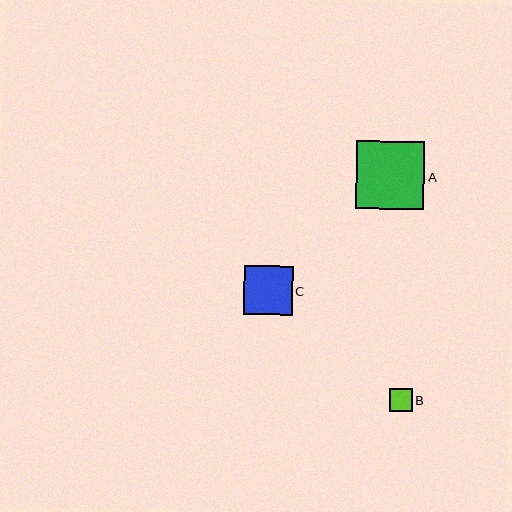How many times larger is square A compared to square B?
Square A is approximately 2.9 times the size of square B.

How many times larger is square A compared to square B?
Square A is approximately 2.9 times the size of square B.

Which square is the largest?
Square A is the largest with a size of approximately 68 pixels.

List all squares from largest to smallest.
From largest to smallest: A, C, B.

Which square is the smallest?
Square B is the smallest with a size of approximately 23 pixels.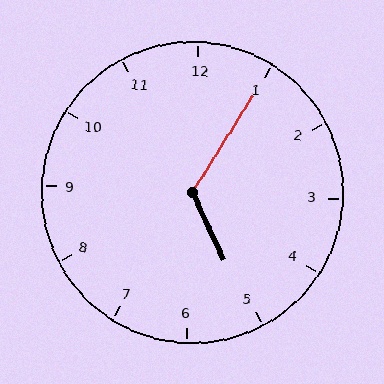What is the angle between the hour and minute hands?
Approximately 122 degrees.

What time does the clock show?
5:05.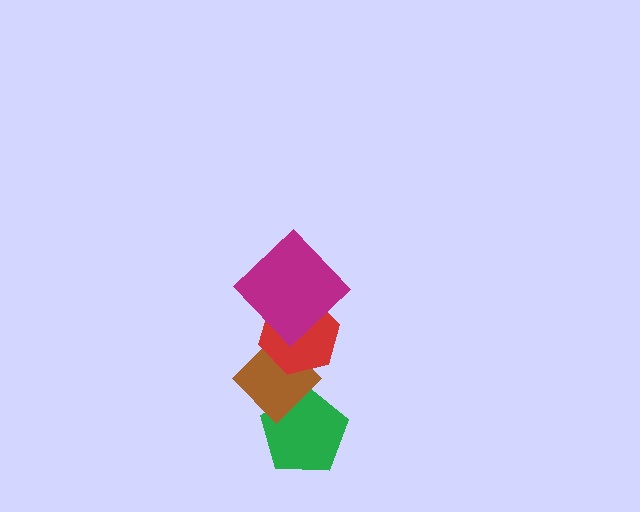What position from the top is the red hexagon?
The red hexagon is 2nd from the top.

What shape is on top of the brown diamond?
The red hexagon is on top of the brown diamond.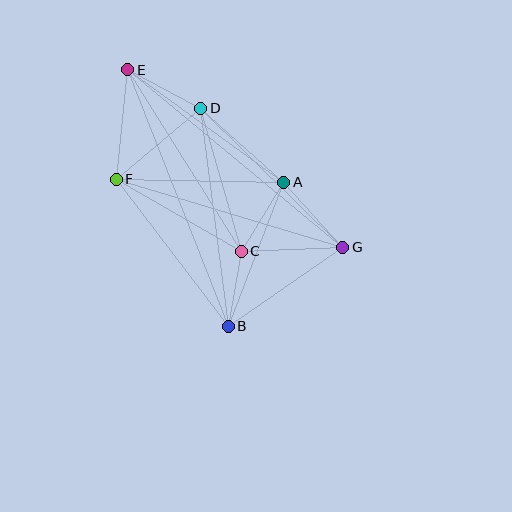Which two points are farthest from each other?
Points E and G are farthest from each other.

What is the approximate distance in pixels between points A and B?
The distance between A and B is approximately 155 pixels.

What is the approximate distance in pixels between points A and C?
The distance between A and C is approximately 81 pixels.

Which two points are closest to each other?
Points B and C are closest to each other.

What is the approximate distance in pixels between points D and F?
The distance between D and F is approximately 110 pixels.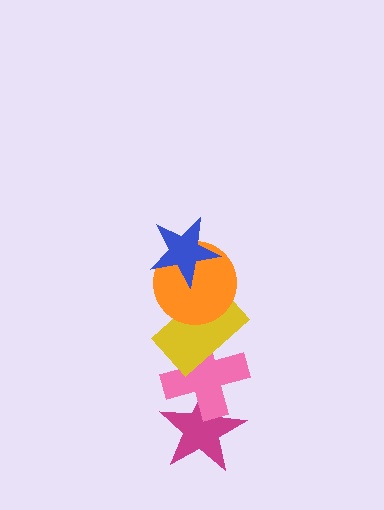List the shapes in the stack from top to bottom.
From top to bottom: the blue star, the orange circle, the yellow rectangle, the pink cross, the magenta star.